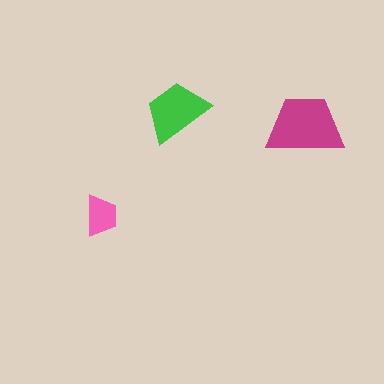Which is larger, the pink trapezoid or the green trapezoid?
The green one.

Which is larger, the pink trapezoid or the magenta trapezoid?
The magenta one.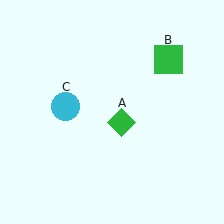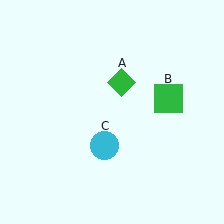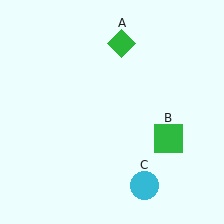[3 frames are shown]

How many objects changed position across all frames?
3 objects changed position: green diamond (object A), green square (object B), cyan circle (object C).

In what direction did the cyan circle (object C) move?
The cyan circle (object C) moved down and to the right.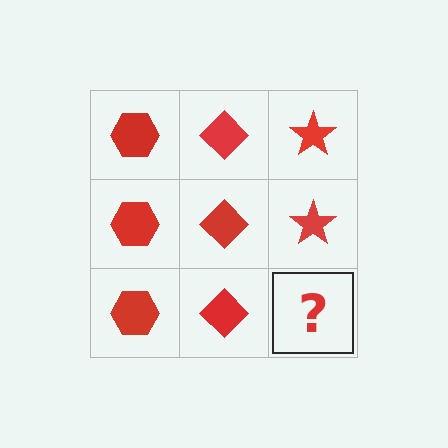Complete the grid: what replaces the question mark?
The question mark should be replaced with a red star.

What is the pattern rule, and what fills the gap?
The rule is that each column has a consistent shape. The gap should be filled with a red star.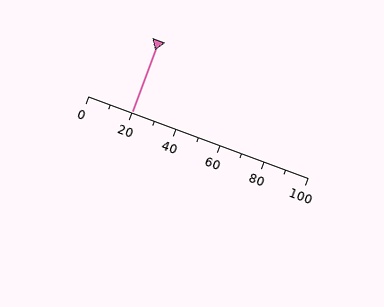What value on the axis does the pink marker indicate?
The marker indicates approximately 20.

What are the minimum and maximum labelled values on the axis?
The axis runs from 0 to 100.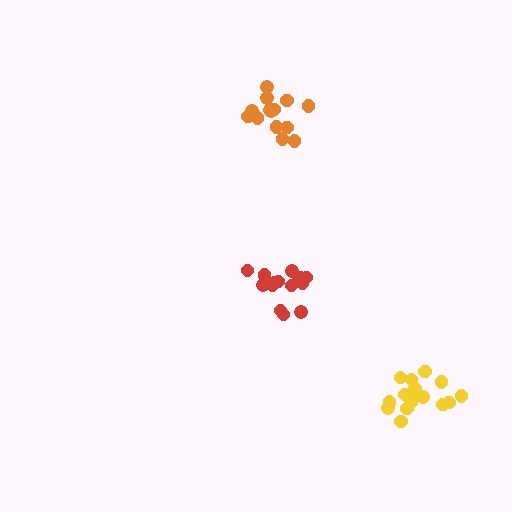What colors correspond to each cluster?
The clusters are colored: yellow, red, orange.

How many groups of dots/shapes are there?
There are 3 groups.